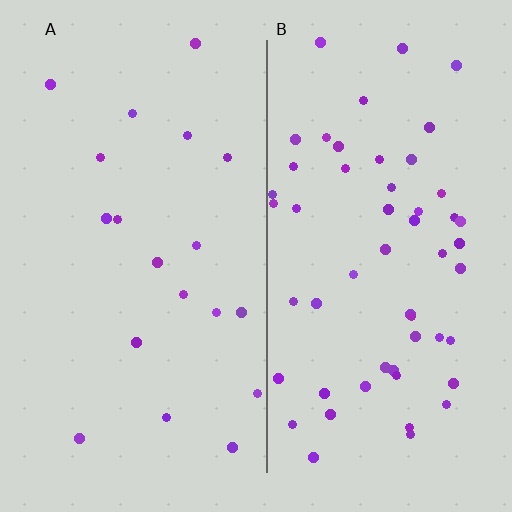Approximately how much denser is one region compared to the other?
Approximately 2.9× — region B over region A.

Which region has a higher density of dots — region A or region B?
B (the right).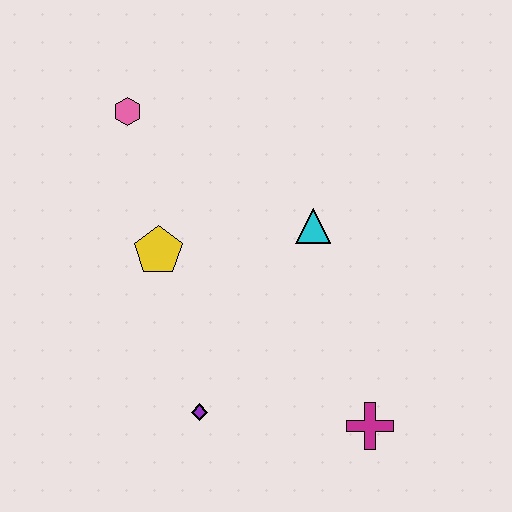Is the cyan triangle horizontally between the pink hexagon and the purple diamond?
No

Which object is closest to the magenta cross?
The purple diamond is closest to the magenta cross.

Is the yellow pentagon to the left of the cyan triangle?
Yes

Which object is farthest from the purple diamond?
The pink hexagon is farthest from the purple diamond.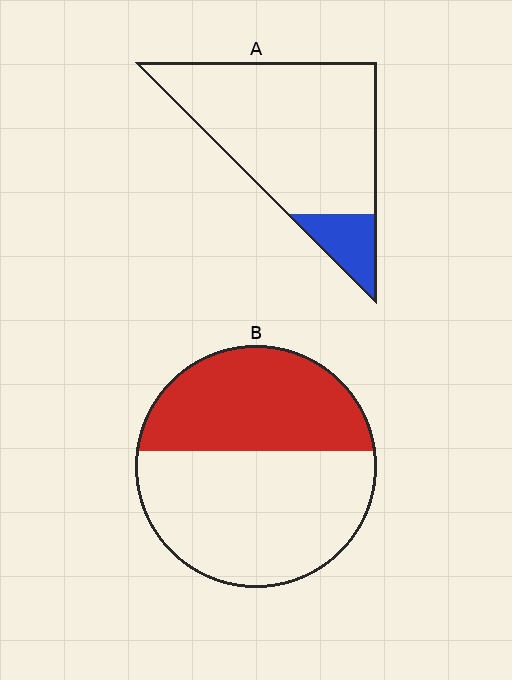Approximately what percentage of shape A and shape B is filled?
A is approximately 15% and B is approximately 40%.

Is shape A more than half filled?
No.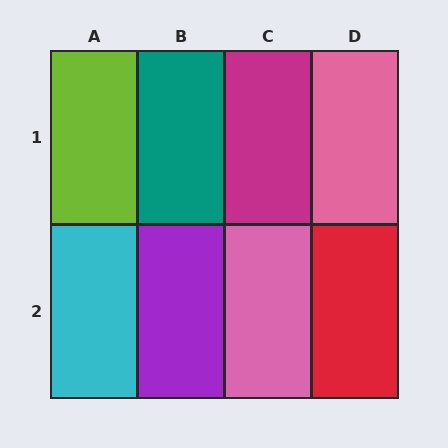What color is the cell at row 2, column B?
Purple.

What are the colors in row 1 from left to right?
Lime, teal, magenta, pink.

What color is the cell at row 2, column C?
Pink.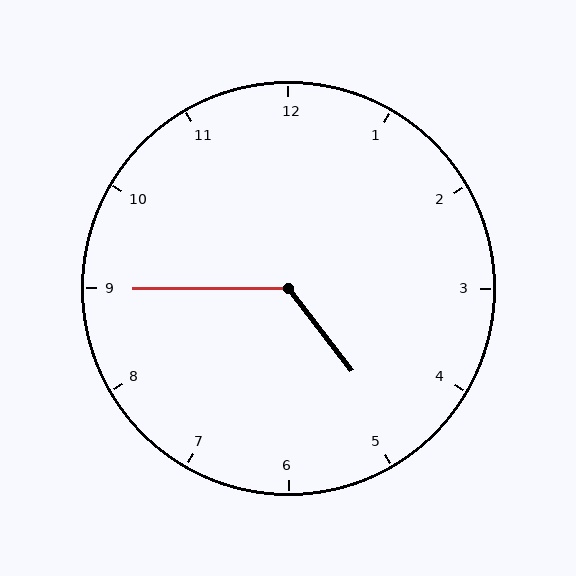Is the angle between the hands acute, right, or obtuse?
It is obtuse.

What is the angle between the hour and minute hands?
Approximately 128 degrees.